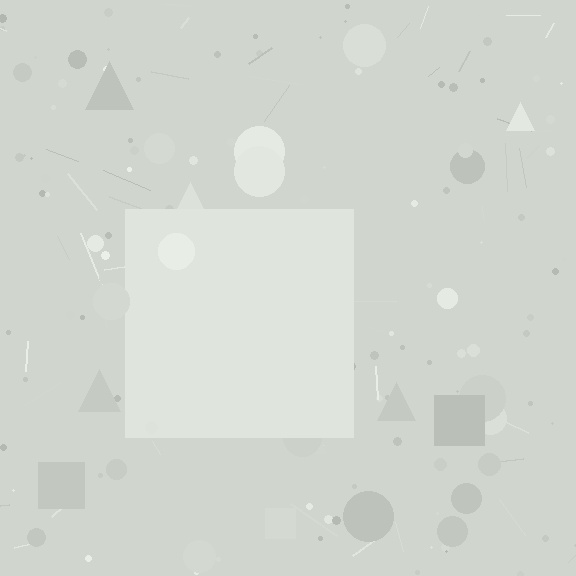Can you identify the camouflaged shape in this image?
The camouflaged shape is a square.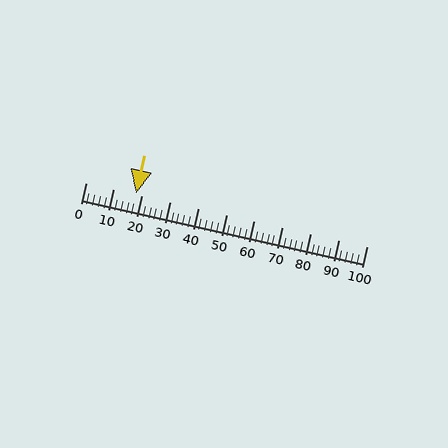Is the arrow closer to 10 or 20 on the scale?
The arrow is closer to 20.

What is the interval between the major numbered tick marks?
The major tick marks are spaced 10 units apart.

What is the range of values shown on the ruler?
The ruler shows values from 0 to 100.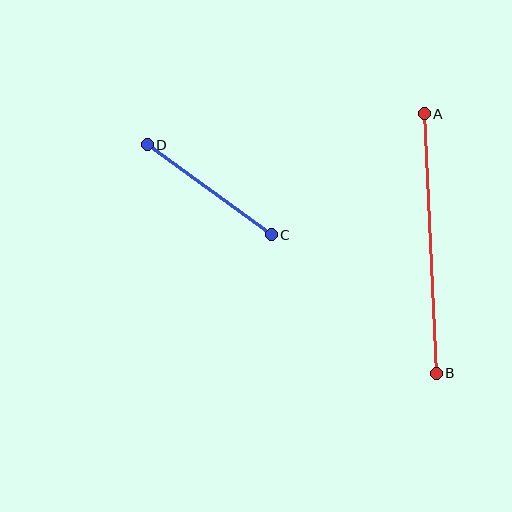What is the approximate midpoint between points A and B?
The midpoint is at approximately (430, 243) pixels.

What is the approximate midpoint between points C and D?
The midpoint is at approximately (209, 190) pixels.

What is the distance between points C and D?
The distance is approximately 153 pixels.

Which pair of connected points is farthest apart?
Points A and B are farthest apart.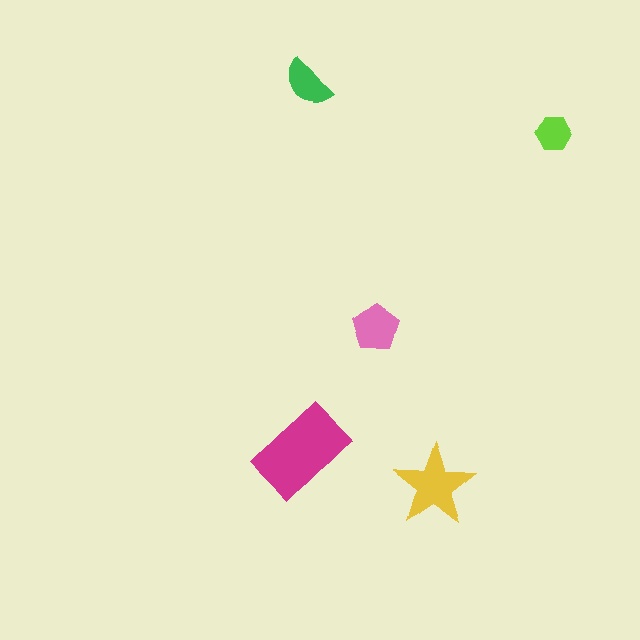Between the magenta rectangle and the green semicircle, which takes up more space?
The magenta rectangle.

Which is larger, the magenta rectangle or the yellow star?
The magenta rectangle.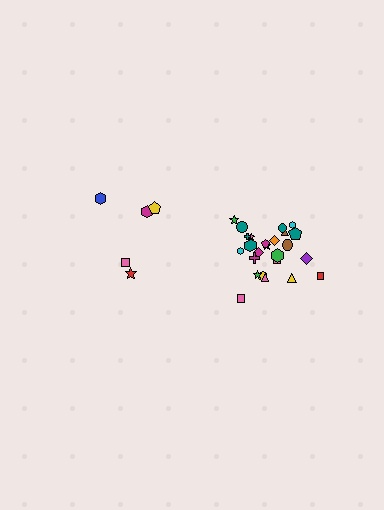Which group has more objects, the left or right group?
The right group.